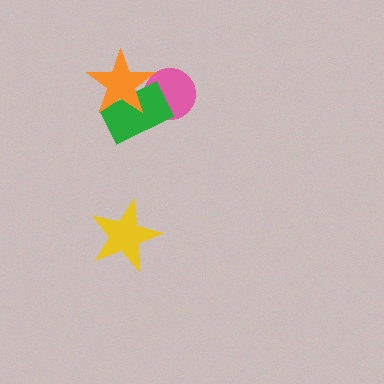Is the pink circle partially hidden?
Yes, it is partially covered by another shape.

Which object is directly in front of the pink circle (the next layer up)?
The green rectangle is directly in front of the pink circle.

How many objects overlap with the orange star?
2 objects overlap with the orange star.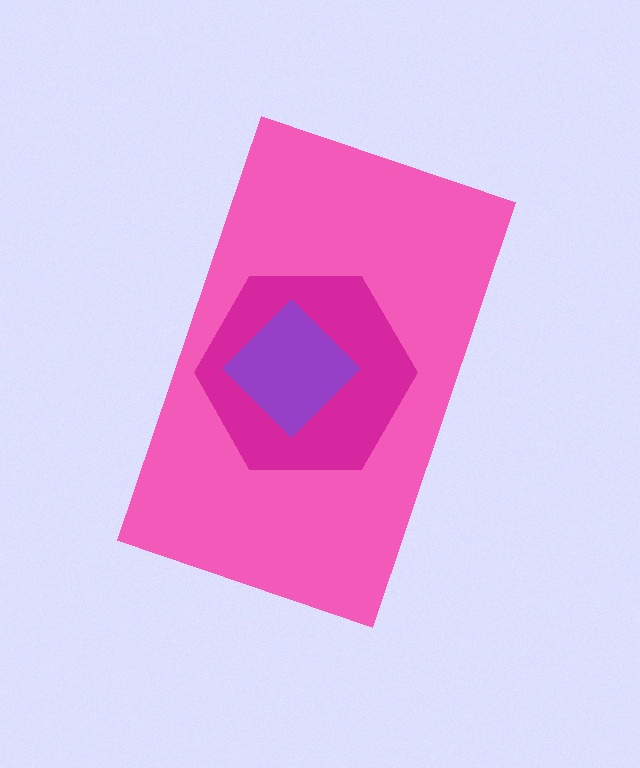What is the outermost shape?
The pink rectangle.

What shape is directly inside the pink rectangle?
The magenta hexagon.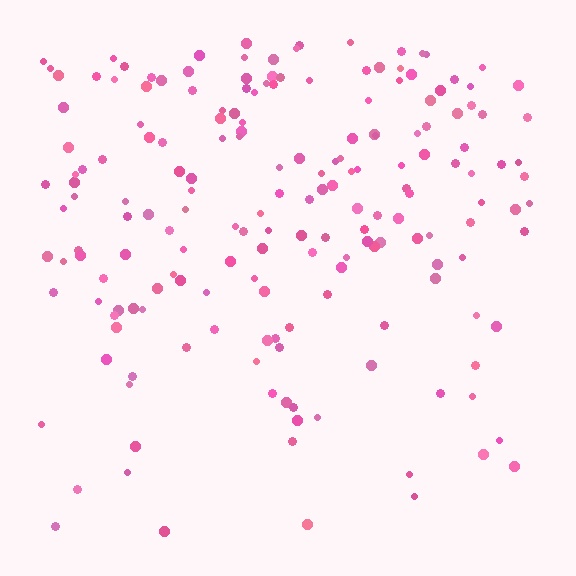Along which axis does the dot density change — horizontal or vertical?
Vertical.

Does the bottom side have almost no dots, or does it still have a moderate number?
Still a moderate number, just noticeably fewer than the top.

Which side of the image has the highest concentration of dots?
The top.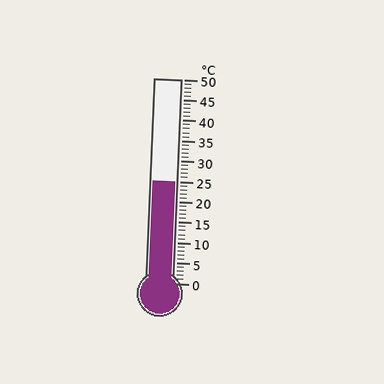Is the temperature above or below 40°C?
The temperature is below 40°C.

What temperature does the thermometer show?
The thermometer shows approximately 25°C.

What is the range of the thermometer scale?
The thermometer scale ranges from 0°C to 50°C.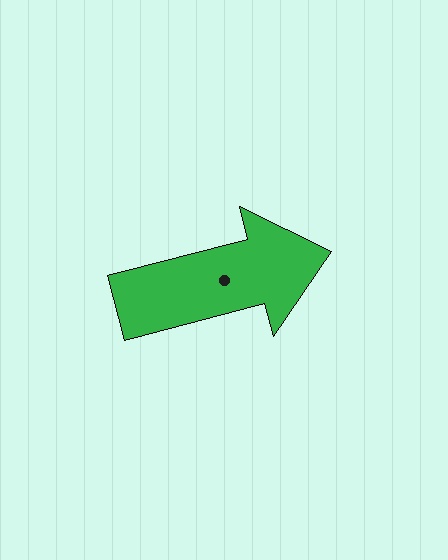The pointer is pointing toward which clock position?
Roughly 3 o'clock.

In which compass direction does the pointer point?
East.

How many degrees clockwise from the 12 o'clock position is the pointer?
Approximately 75 degrees.